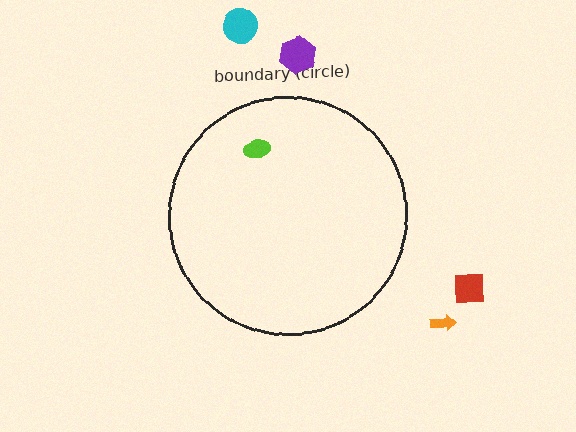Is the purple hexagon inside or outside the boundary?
Outside.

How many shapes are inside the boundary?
1 inside, 4 outside.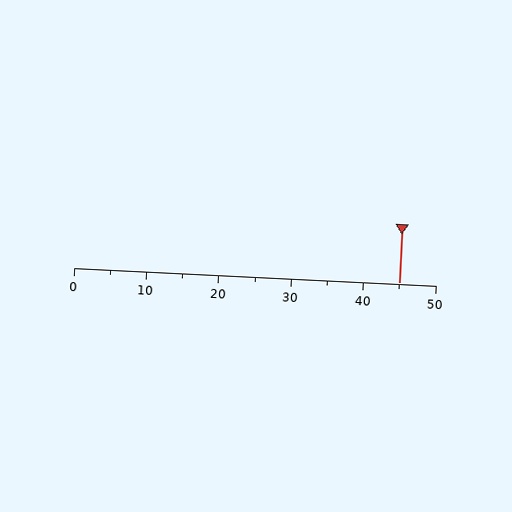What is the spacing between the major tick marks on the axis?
The major ticks are spaced 10 apart.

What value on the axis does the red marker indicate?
The marker indicates approximately 45.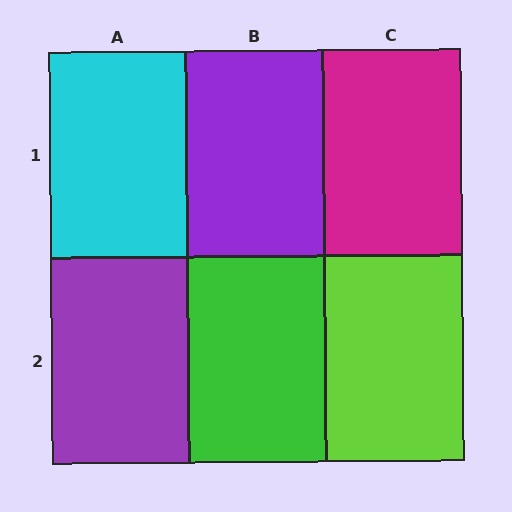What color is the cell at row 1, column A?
Cyan.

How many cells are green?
1 cell is green.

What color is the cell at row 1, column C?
Magenta.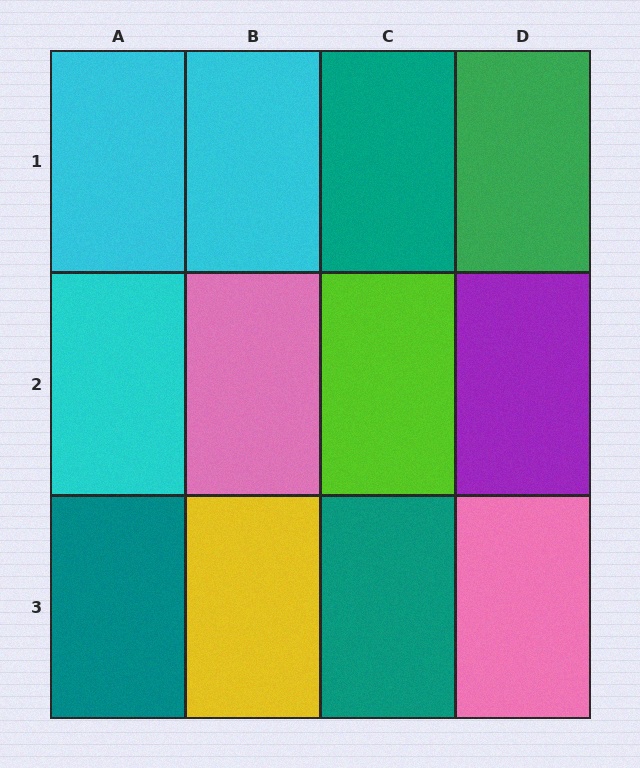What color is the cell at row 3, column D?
Pink.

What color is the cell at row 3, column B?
Yellow.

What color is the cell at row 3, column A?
Teal.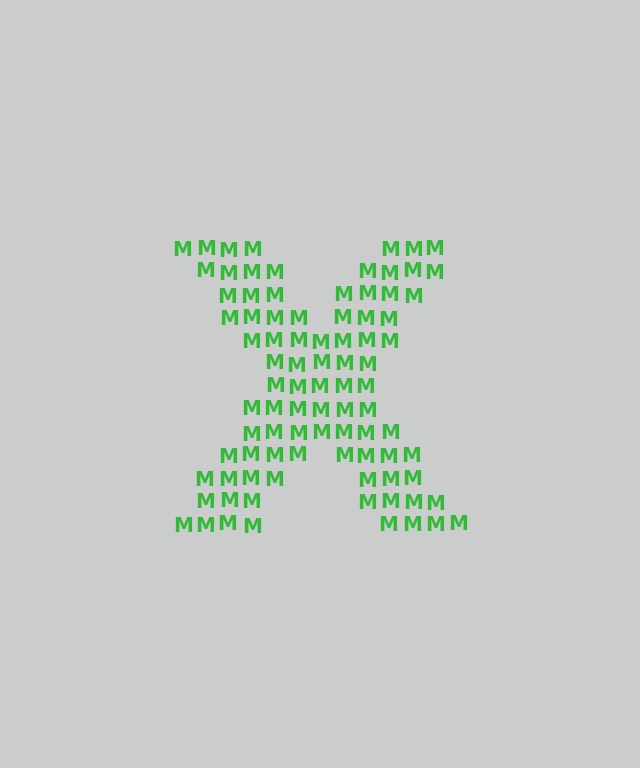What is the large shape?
The large shape is the letter X.